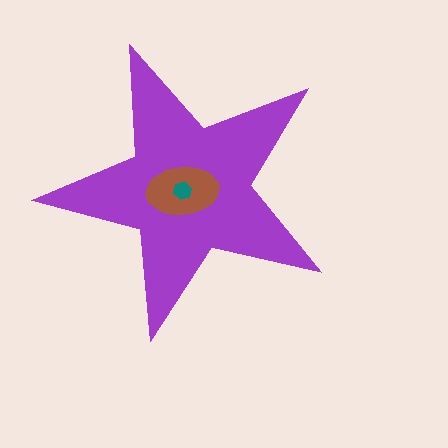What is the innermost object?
The teal hexagon.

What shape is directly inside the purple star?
The brown ellipse.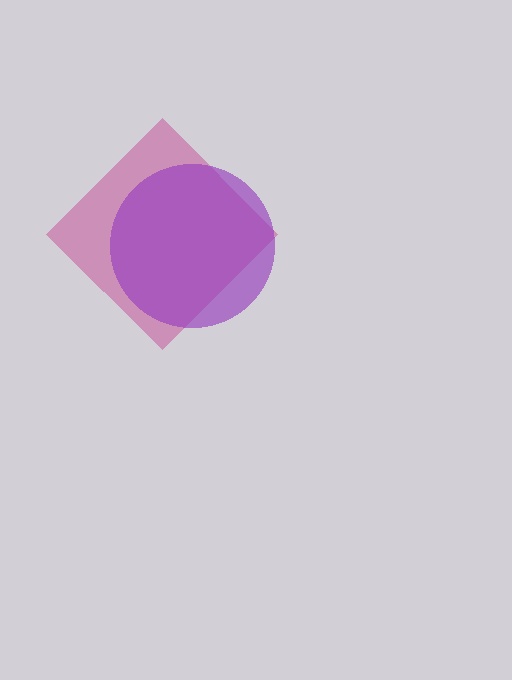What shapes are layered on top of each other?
The layered shapes are: a magenta diamond, a purple circle.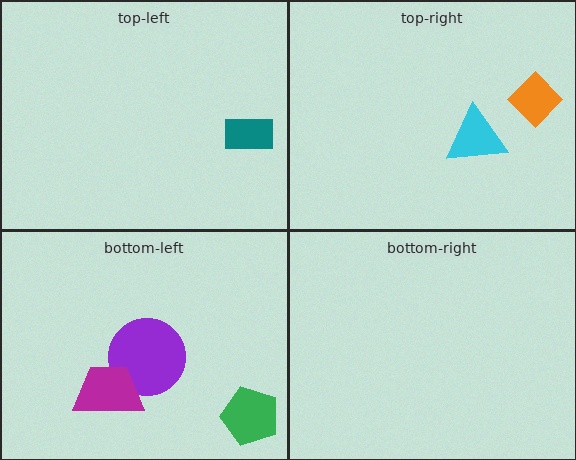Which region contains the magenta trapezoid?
The bottom-left region.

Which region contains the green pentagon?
The bottom-left region.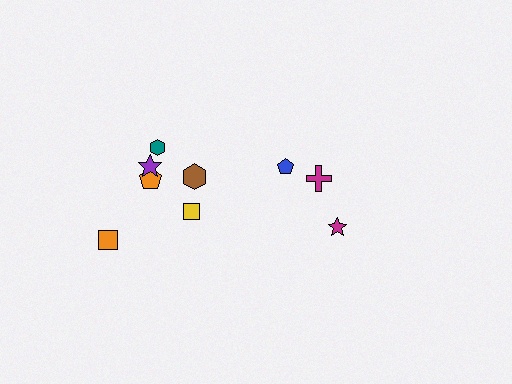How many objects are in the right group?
There are 3 objects.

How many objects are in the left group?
There are 6 objects.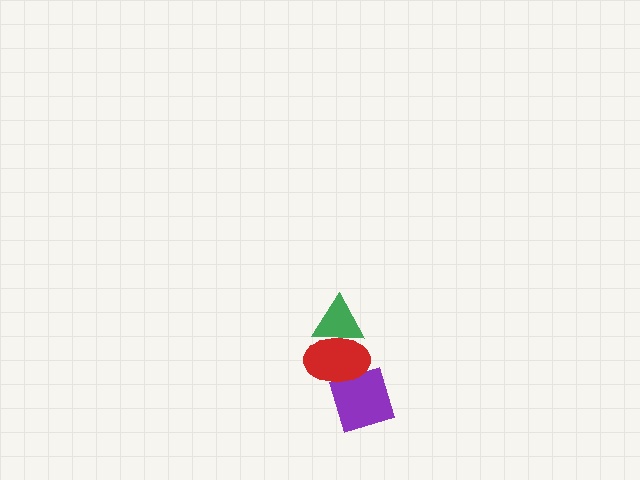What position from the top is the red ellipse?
The red ellipse is 2nd from the top.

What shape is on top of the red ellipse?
The green triangle is on top of the red ellipse.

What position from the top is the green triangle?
The green triangle is 1st from the top.